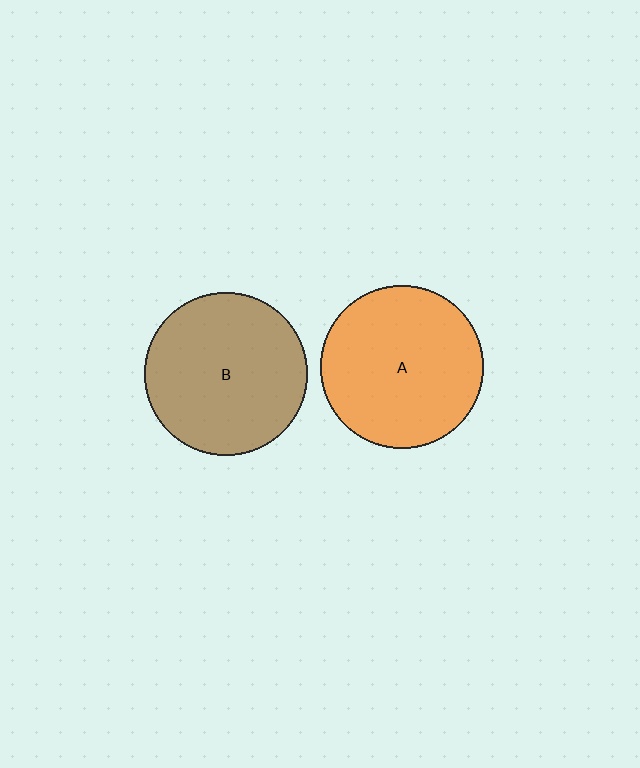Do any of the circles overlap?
No, none of the circles overlap.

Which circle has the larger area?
Circle A (orange).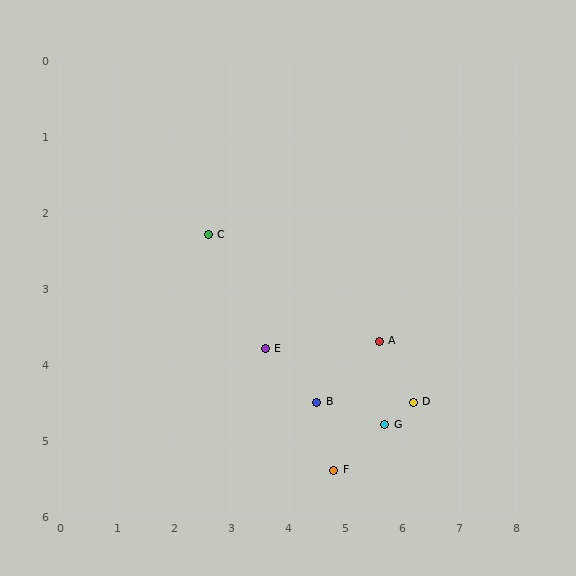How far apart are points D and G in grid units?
Points D and G are about 0.6 grid units apart.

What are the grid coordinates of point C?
Point C is at approximately (2.6, 2.3).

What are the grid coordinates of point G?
Point G is at approximately (5.7, 4.8).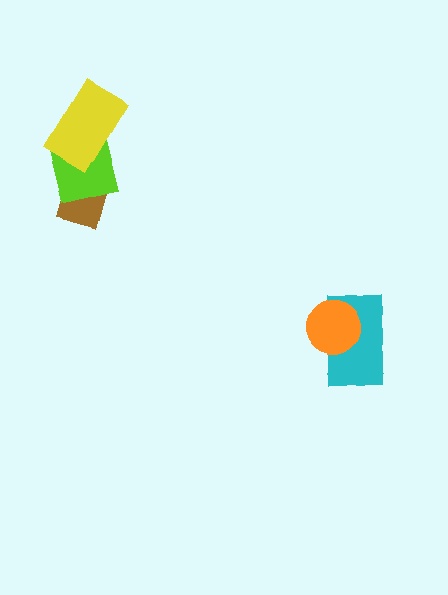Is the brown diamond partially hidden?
Yes, it is partially covered by another shape.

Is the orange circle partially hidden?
No, no other shape covers it.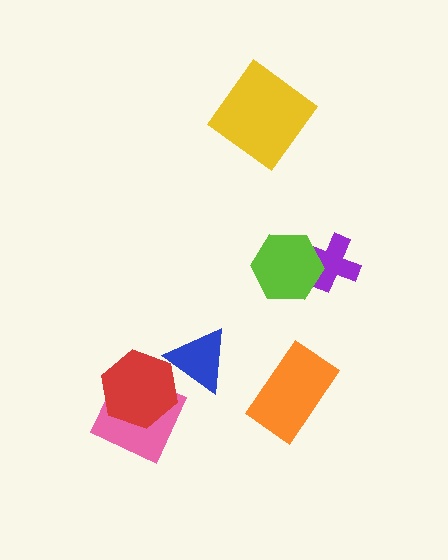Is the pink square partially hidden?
Yes, it is partially covered by another shape.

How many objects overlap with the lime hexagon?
1 object overlaps with the lime hexagon.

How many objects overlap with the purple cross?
1 object overlaps with the purple cross.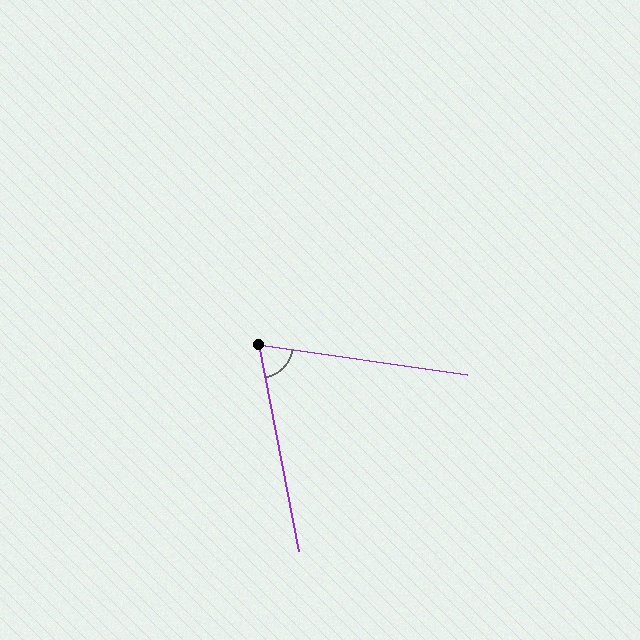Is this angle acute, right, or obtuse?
It is acute.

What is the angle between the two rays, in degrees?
Approximately 71 degrees.